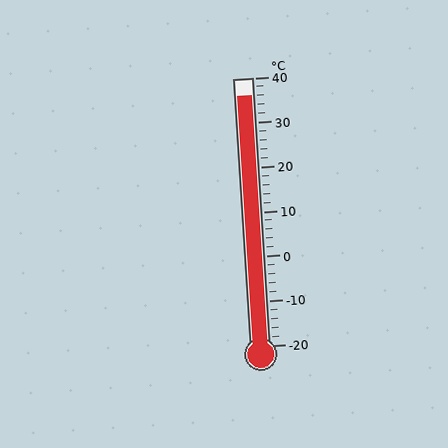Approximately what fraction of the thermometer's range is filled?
The thermometer is filled to approximately 95% of its range.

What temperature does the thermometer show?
The thermometer shows approximately 36°C.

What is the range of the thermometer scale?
The thermometer scale ranges from -20°C to 40°C.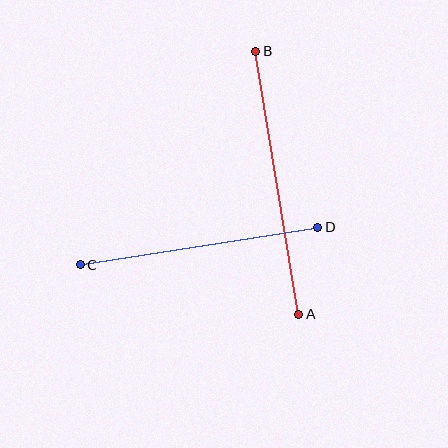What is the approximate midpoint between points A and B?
The midpoint is at approximately (277, 183) pixels.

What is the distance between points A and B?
The distance is approximately 266 pixels.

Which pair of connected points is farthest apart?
Points A and B are farthest apart.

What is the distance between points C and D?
The distance is approximately 241 pixels.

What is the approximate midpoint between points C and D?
The midpoint is at approximately (199, 246) pixels.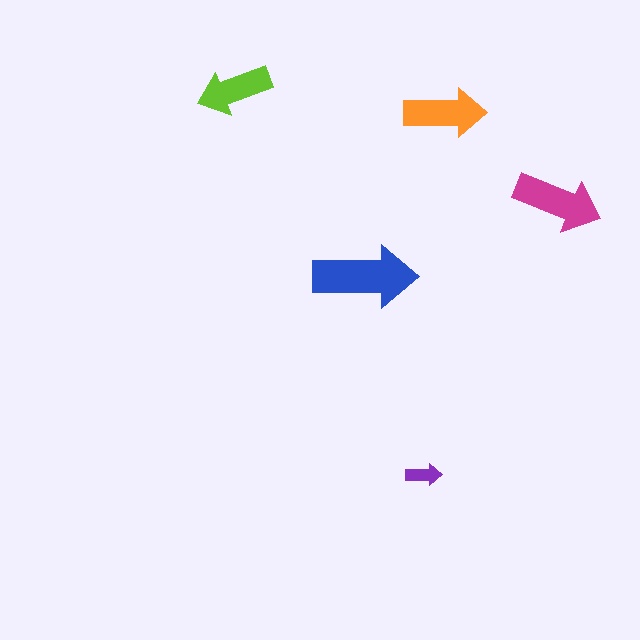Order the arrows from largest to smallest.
the blue one, the magenta one, the orange one, the lime one, the purple one.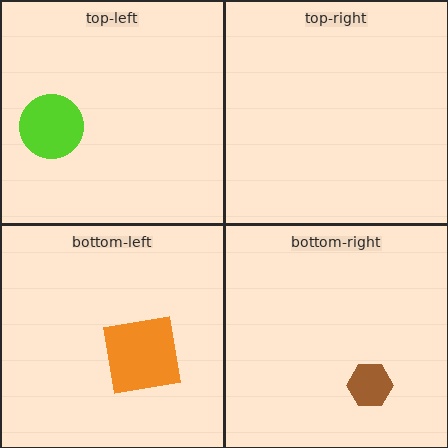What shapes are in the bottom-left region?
The orange square.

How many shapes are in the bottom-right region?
1.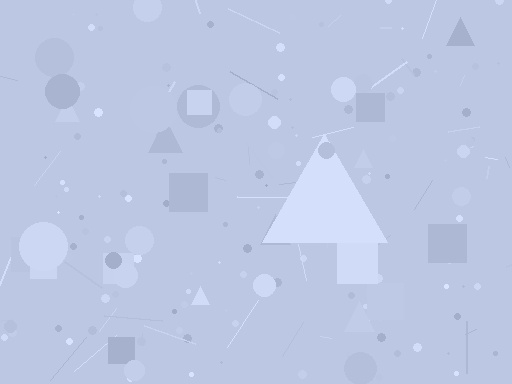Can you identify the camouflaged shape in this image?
The camouflaged shape is a triangle.